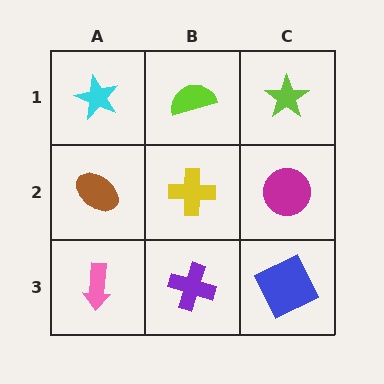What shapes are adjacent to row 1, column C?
A magenta circle (row 2, column C), a lime semicircle (row 1, column B).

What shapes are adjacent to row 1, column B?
A yellow cross (row 2, column B), a cyan star (row 1, column A), a lime star (row 1, column C).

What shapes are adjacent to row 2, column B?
A lime semicircle (row 1, column B), a purple cross (row 3, column B), a brown ellipse (row 2, column A), a magenta circle (row 2, column C).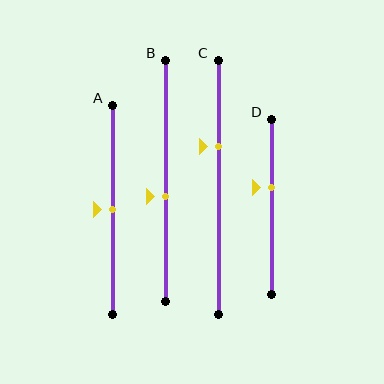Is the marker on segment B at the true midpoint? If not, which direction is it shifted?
No, the marker on segment B is shifted downward by about 6% of the segment length.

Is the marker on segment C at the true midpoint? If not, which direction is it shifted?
No, the marker on segment C is shifted upward by about 16% of the segment length.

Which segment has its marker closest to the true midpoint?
Segment A has its marker closest to the true midpoint.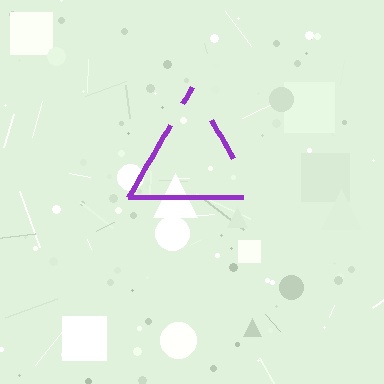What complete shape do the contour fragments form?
The contour fragments form a triangle.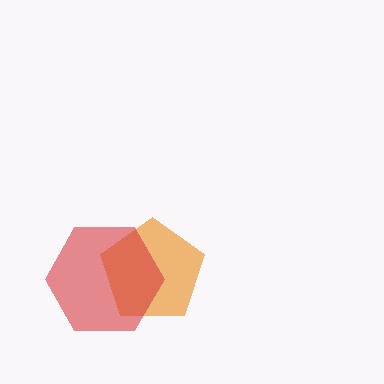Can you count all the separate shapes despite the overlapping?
Yes, there are 2 separate shapes.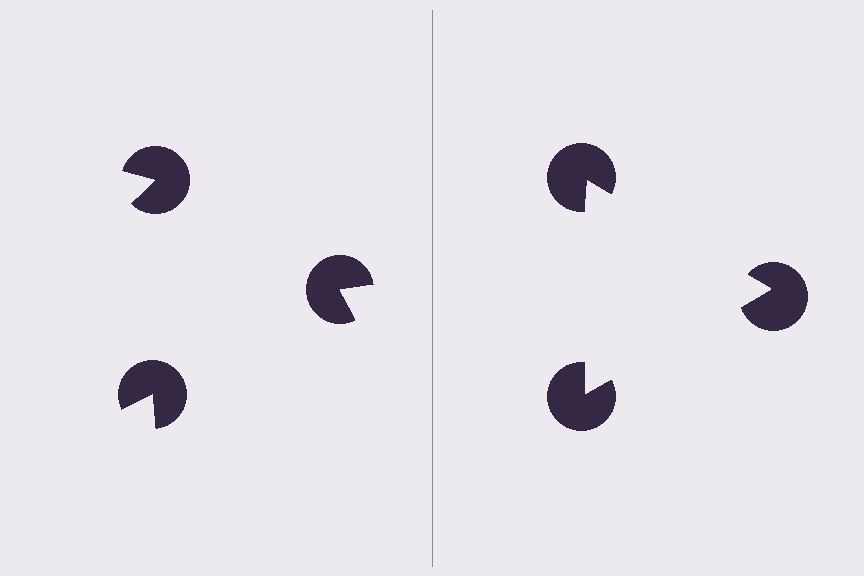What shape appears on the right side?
An illusory triangle.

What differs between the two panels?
The pac-man discs are positioned identically on both sides; only the wedge orientations differ. On the right they align to a triangle; on the left they are misaligned.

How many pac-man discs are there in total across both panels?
6 — 3 on each side.